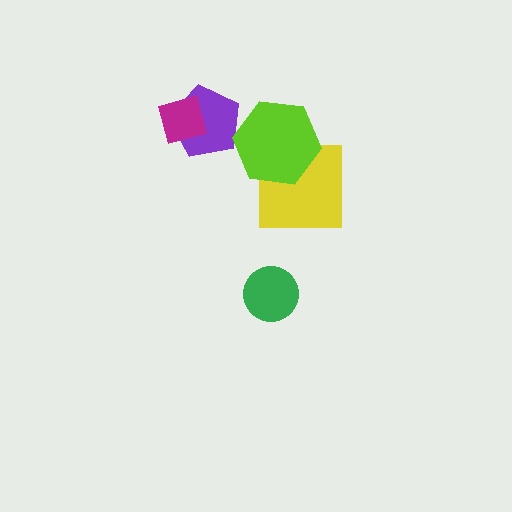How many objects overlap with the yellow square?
1 object overlaps with the yellow square.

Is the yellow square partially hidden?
Yes, it is partially covered by another shape.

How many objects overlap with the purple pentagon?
2 objects overlap with the purple pentagon.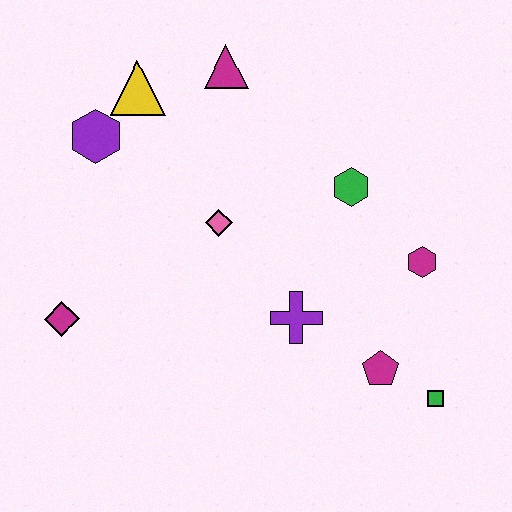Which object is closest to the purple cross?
The magenta pentagon is closest to the purple cross.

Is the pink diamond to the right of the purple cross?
No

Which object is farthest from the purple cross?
The yellow triangle is farthest from the purple cross.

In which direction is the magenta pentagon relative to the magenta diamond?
The magenta pentagon is to the right of the magenta diamond.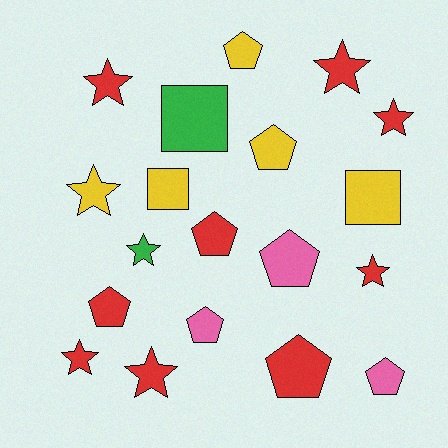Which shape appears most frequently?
Star, with 8 objects.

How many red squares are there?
There are no red squares.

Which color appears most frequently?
Red, with 9 objects.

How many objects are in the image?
There are 19 objects.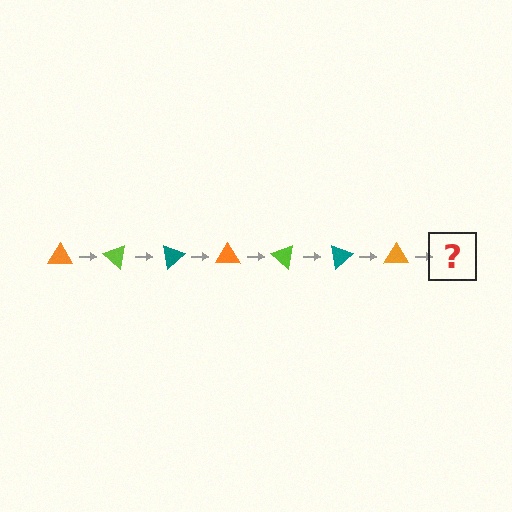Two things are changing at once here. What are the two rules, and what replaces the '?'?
The two rules are that it rotates 40 degrees each step and the color cycles through orange, lime, and teal. The '?' should be a lime triangle, rotated 280 degrees from the start.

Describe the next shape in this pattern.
It should be a lime triangle, rotated 280 degrees from the start.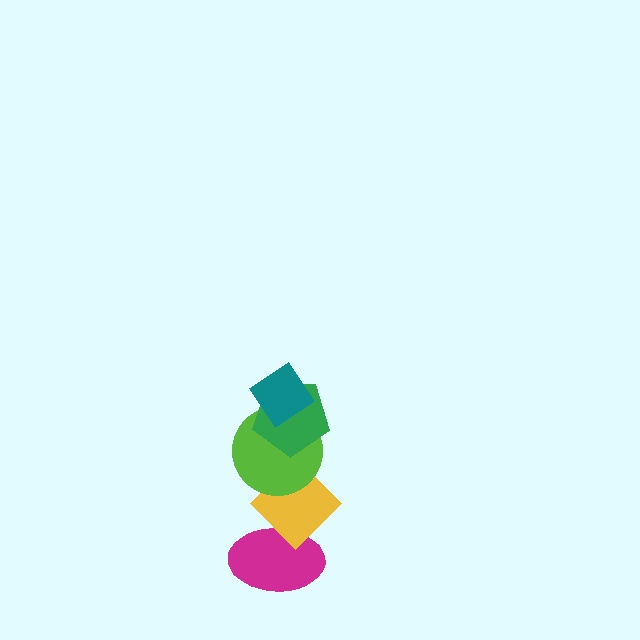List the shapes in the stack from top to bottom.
From top to bottom: the teal diamond, the green pentagon, the lime circle, the yellow diamond, the magenta ellipse.